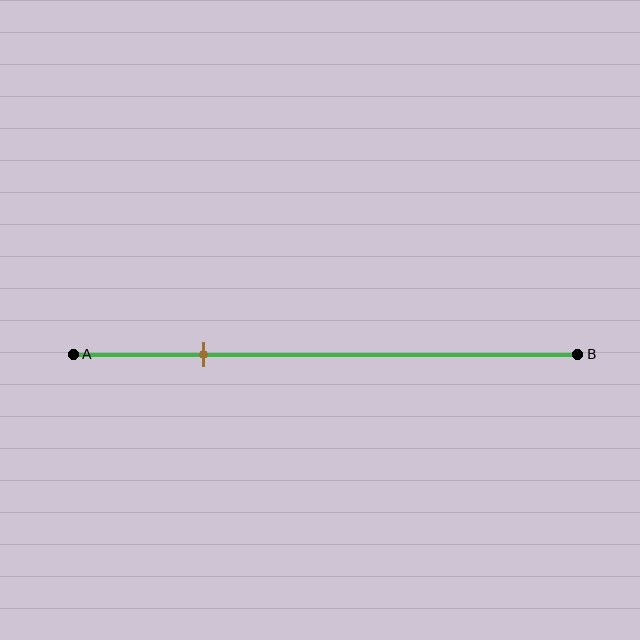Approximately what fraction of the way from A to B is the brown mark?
The brown mark is approximately 25% of the way from A to B.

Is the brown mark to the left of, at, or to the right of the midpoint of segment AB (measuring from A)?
The brown mark is to the left of the midpoint of segment AB.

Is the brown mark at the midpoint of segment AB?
No, the mark is at about 25% from A, not at the 50% midpoint.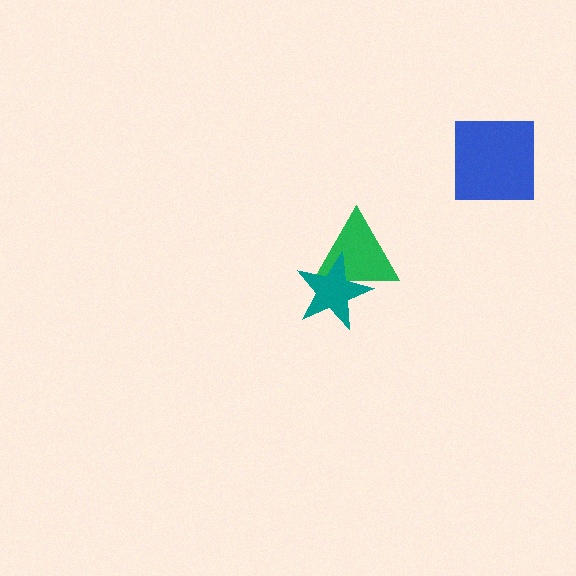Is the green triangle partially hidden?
Yes, it is partially covered by another shape.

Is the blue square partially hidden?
No, no other shape covers it.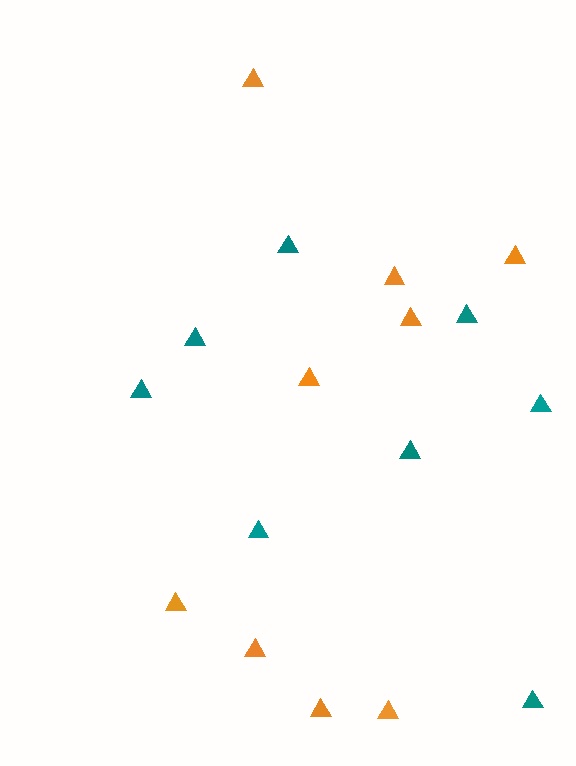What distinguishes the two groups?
There are 2 groups: one group of orange triangles (9) and one group of teal triangles (8).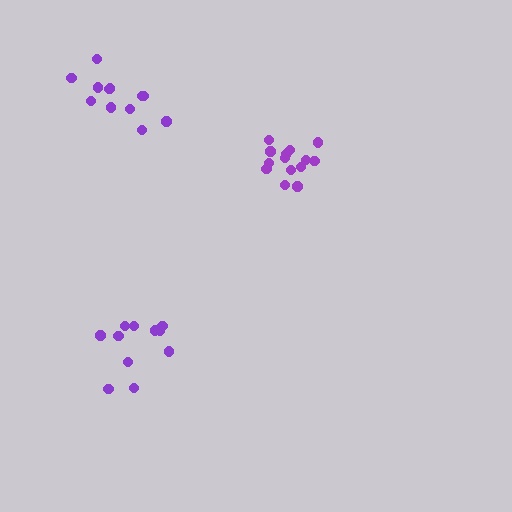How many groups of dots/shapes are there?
There are 3 groups.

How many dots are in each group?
Group 1: 14 dots, Group 2: 12 dots, Group 3: 11 dots (37 total).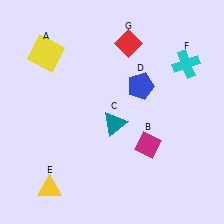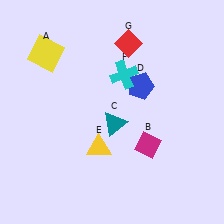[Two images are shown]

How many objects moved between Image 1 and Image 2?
2 objects moved between the two images.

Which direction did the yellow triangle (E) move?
The yellow triangle (E) moved right.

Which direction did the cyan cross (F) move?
The cyan cross (F) moved left.